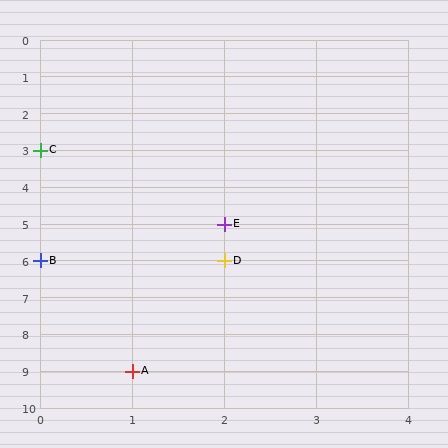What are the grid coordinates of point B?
Point B is at grid coordinates (0, 6).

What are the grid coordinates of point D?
Point D is at grid coordinates (2, 6).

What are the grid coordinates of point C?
Point C is at grid coordinates (0, 3).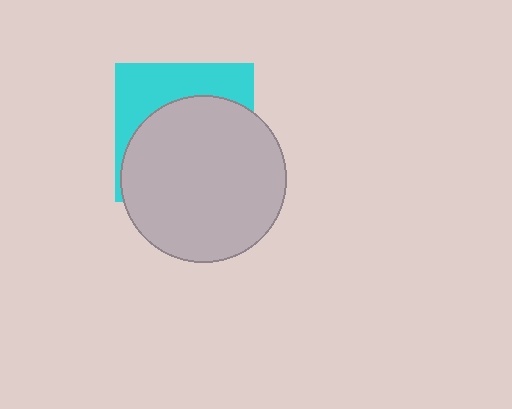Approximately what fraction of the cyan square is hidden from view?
Roughly 65% of the cyan square is hidden behind the light gray circle.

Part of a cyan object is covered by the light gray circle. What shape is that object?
It is a square.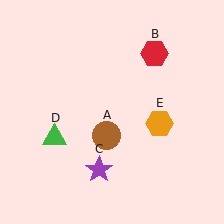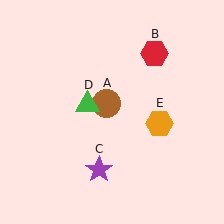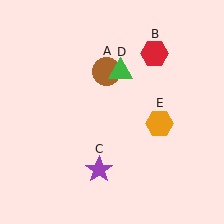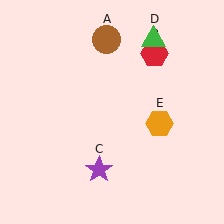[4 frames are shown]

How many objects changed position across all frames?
2 objects changed position: brown circle (object A), green triangle (object D).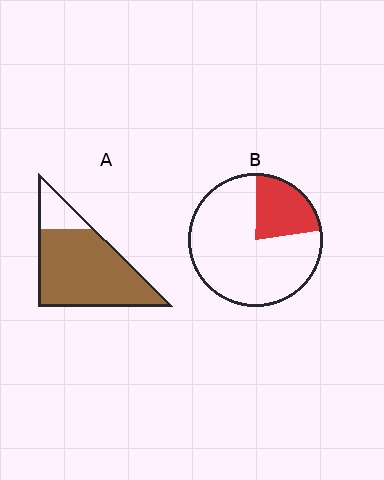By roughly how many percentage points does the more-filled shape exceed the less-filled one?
By roughly 60 percentage points (A over B).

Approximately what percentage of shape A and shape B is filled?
A is approximately 80% and B is approximately 25%.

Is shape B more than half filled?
No.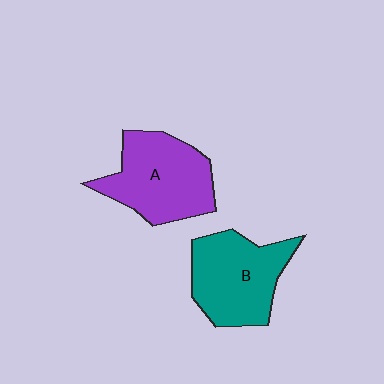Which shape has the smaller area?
Shape B (teal).